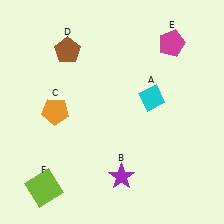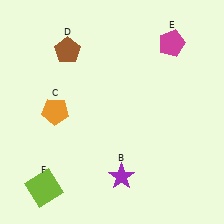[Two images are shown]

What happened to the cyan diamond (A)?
The cyan diamond (A) was removed in Image 2. It was in the top-right area of Image 1.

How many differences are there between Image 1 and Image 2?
There is 1 difference between the two images.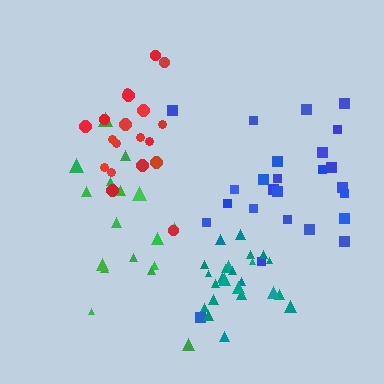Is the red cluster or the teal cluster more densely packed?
Teal.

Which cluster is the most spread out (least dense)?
Green.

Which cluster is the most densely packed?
Teal.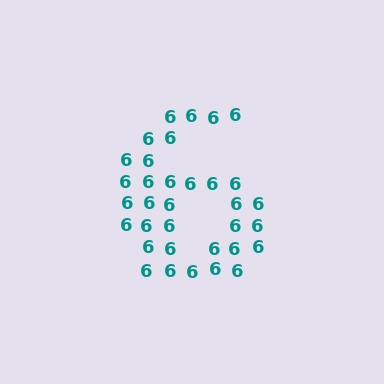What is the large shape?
The large shape is the digit 6.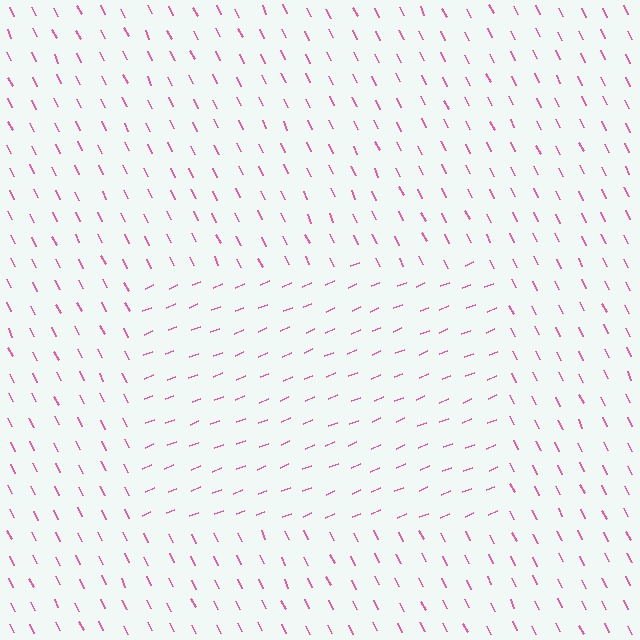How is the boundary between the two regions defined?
The boundary is defined purely by a change in line orientation (approximately 86 degrees difference). All lines are the same color and thickness.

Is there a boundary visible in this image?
Yes, there is a texture boundary formed by a change in line orientation.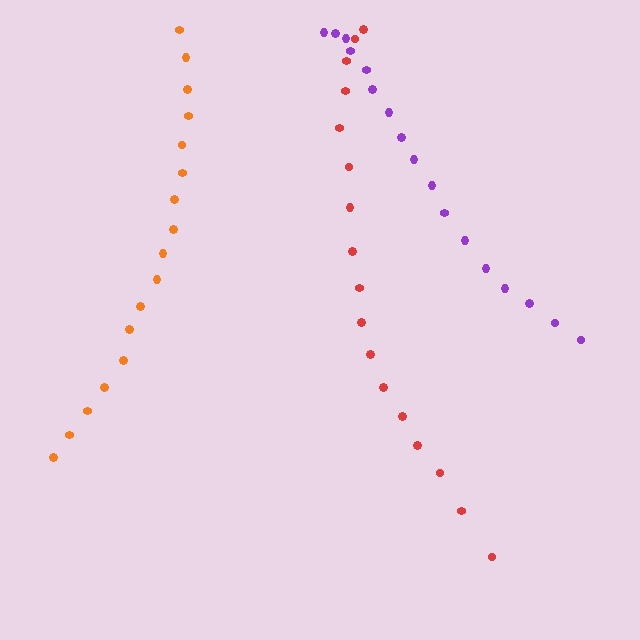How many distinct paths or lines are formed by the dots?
There are 3 distinct paths.